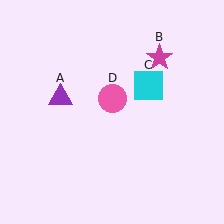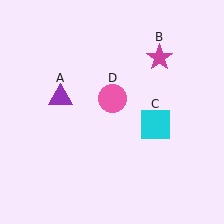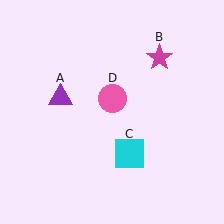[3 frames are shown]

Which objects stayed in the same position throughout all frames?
Purple triangle (object A) and magenta star (object B) and pink circle (object D) remained stationary.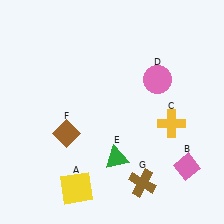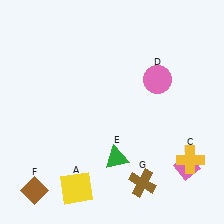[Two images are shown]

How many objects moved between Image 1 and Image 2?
2 objects moved between the two images.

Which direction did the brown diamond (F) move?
The brown diamond (F) moved down.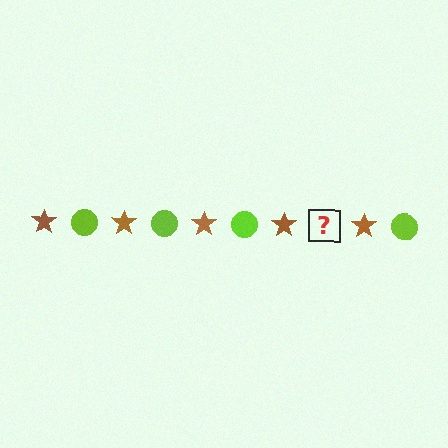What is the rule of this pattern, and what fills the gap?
The rule is that the pattern alternates between brown star and lime circle. The gap should be filled with a lime circle.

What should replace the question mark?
The question mark should be replaced with a lime circle.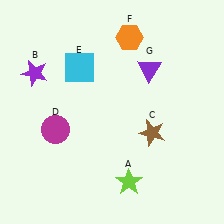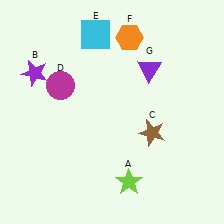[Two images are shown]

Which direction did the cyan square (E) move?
The cyan square (E) moved up.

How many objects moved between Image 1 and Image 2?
2 objects moved between the two images.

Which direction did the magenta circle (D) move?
The magenta circle (D) moved up.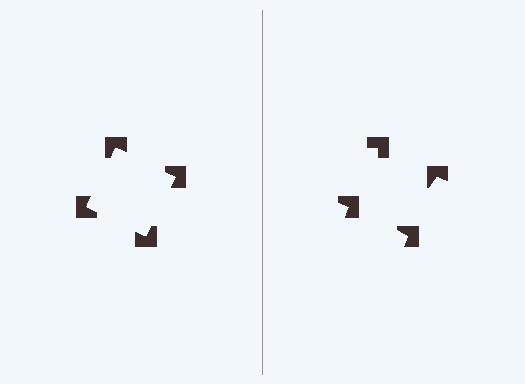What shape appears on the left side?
An illusory square.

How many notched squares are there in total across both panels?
8 — 4 on each side.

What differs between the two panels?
The notched squares are positioned identically on both sides; only the wedge orientations differ. On the left they align to a square; on the right they are misaligned.